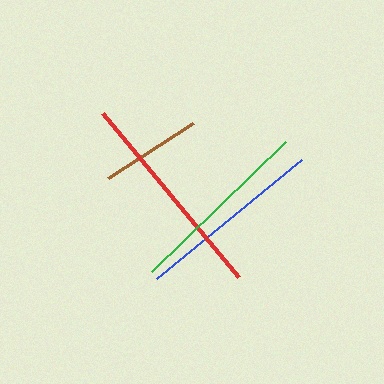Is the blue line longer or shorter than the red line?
The red line is longer than the blue line.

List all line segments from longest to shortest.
From longest to shortest: red, blue, green, brown.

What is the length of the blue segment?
The blue segment is approximately 188 pixels long.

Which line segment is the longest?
The red line is the longest at approximately 213 pixels.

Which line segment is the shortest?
The brown line is the shortest at approximately 101 pixels.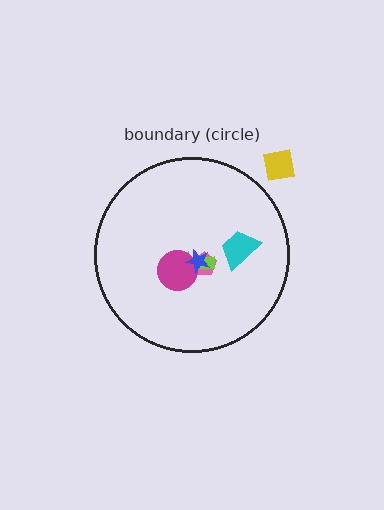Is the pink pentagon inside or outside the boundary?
Inside.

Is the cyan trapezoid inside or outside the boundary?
Inside.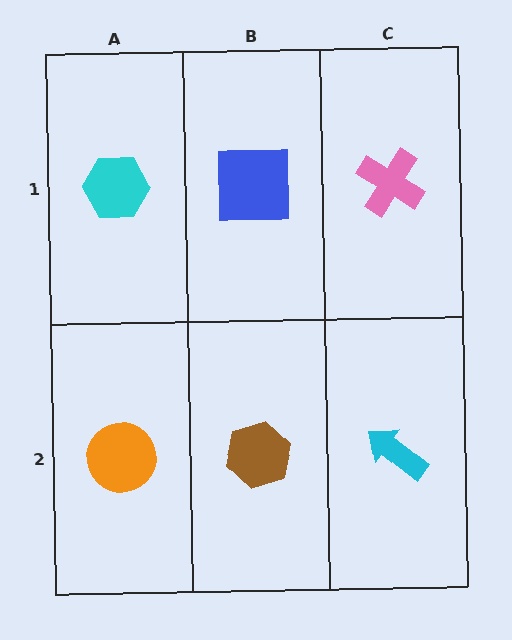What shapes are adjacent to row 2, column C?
A pink cross (row 1, column C), a brown hexagon (row 2, column B).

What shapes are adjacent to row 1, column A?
An orange circle (row 2, column A), a blue square (row 1, column B).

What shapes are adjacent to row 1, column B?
A brown hexagon (row 2, column B), a cyan hexagon (row 1, column A), a pink cross (row 1, column C).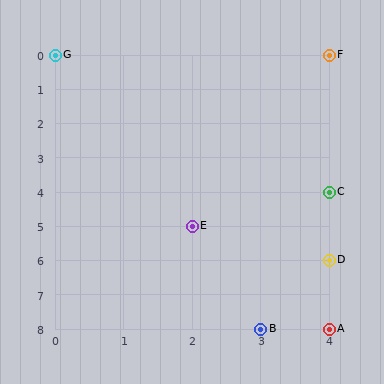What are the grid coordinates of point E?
Point E is at grid coordinates (2, 5).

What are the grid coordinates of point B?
Point B is at grid coordinates (3, 8).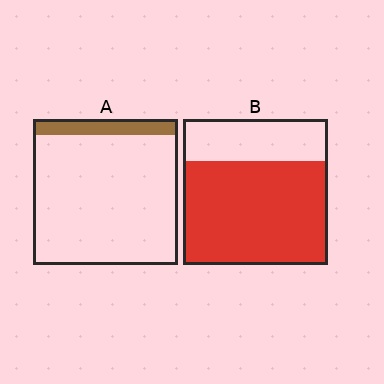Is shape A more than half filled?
No.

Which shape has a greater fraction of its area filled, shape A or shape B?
Shape B.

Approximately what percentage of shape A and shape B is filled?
A is approximately 10% and B is approximately 70%.